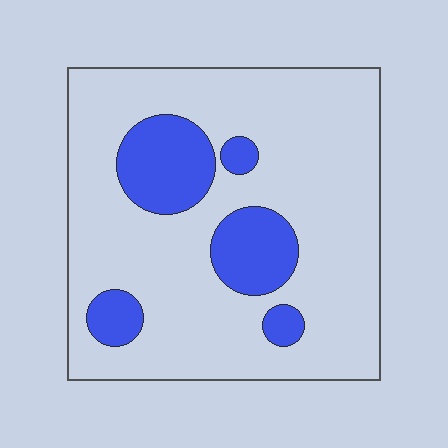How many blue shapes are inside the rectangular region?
5.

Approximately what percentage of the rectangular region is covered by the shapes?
Approximately 20%.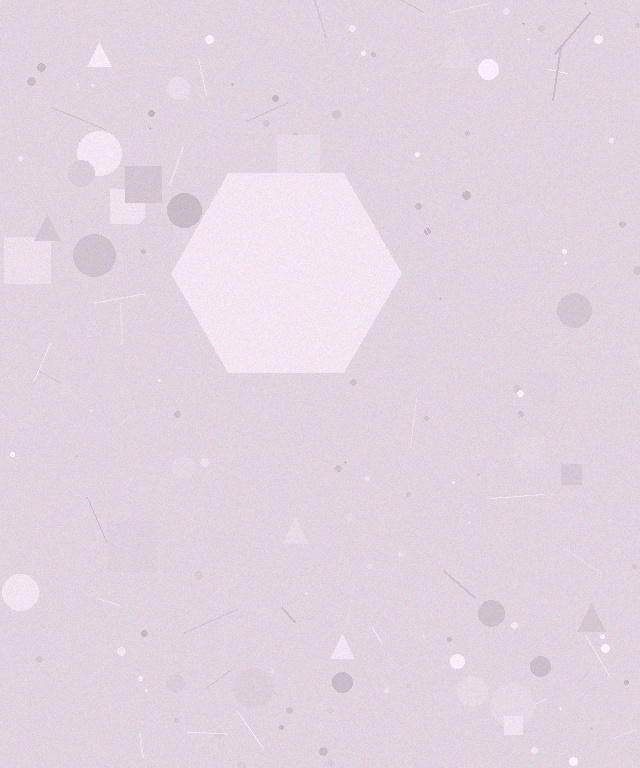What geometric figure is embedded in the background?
A hexagon is embedded in the background.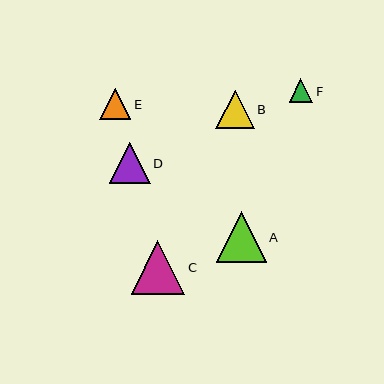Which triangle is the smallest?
Triangle F is the smallest with a size of approximately 24 pixels.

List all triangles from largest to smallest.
From largest to smallest: C, A, D, B, E, F.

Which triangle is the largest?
Triangle C is the largest with a size of approximately 54 pixels.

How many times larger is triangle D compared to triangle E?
Triangle D is approximately 1.3 times the size of triangle E.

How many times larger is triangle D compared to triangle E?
Triangle D is approximately 1.3 times the size of triangle E.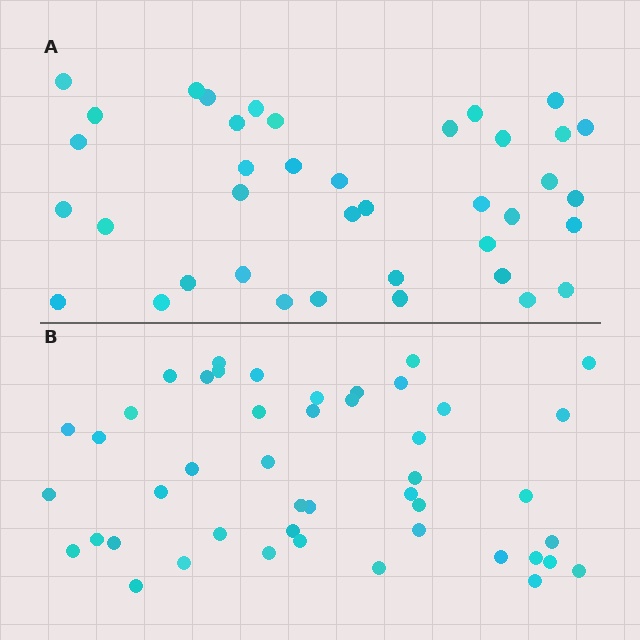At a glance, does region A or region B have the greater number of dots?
Region B (the bottom region) has more dots.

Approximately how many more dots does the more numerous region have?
Region B has roughly 8 or so more dots than region A.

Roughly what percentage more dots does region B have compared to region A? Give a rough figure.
About 20% more.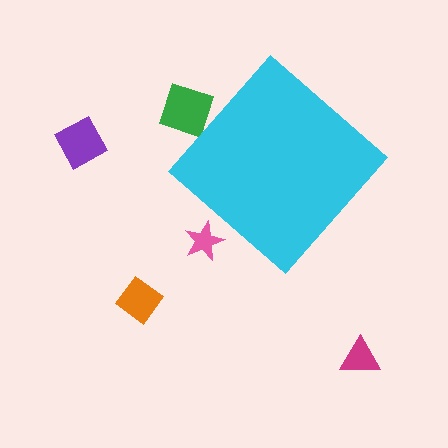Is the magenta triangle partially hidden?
No, the magenta triangle is fully visible.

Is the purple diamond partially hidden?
No, the purple diamond is fully visible.